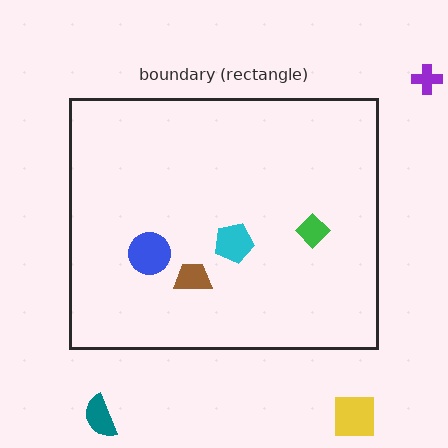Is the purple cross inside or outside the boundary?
Outside.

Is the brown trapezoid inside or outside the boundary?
Inside.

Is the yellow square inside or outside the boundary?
Outside.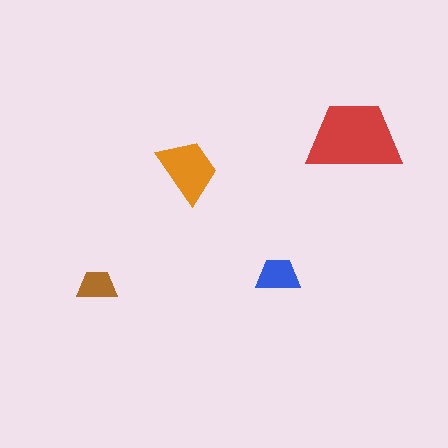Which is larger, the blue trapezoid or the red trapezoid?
The red one.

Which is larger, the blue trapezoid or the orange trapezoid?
The orange one.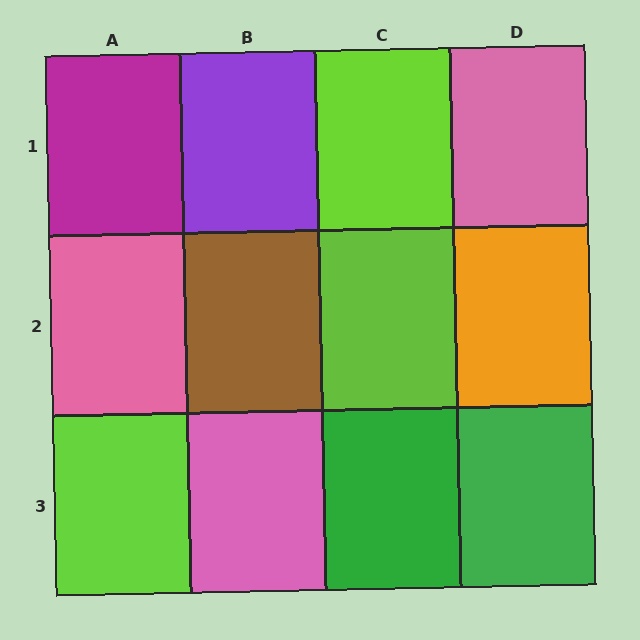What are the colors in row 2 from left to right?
Pink, brown, lime, orange.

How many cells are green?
2 cells are green.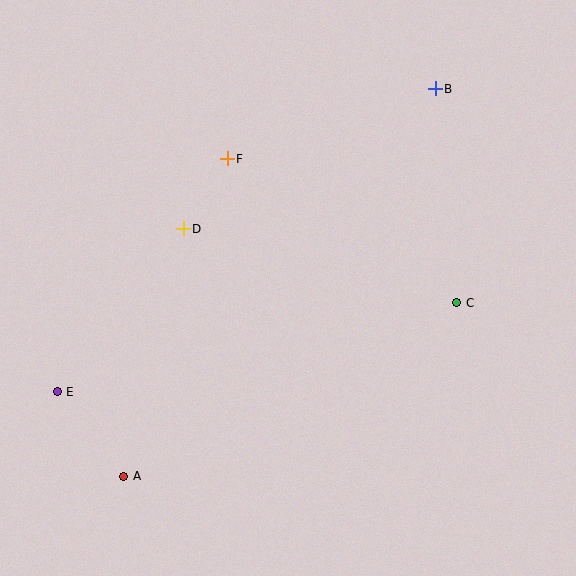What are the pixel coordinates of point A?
Point A is at (124, 476).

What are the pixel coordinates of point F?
Point F is at (227, 159).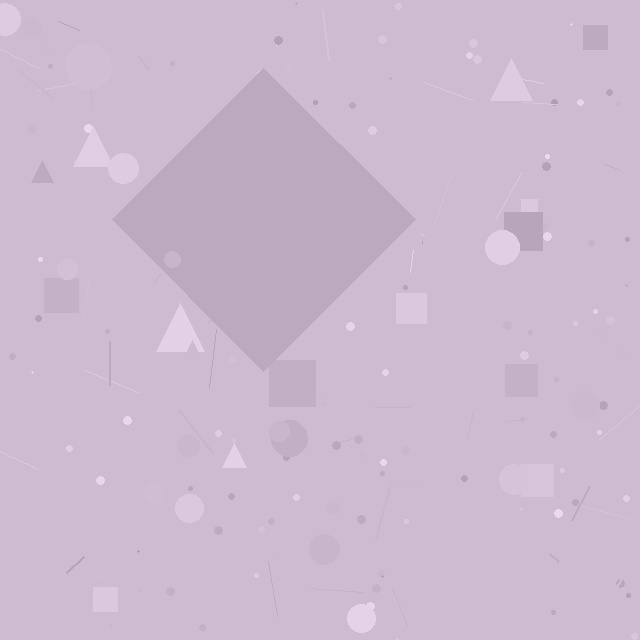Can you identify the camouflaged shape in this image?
The camouflaged shape is a diamond.